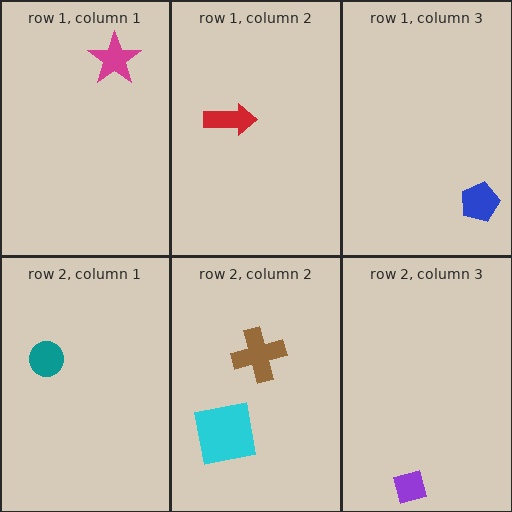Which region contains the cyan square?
The row 2, column 2 region.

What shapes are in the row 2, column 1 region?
The teal circle.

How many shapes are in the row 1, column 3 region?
1.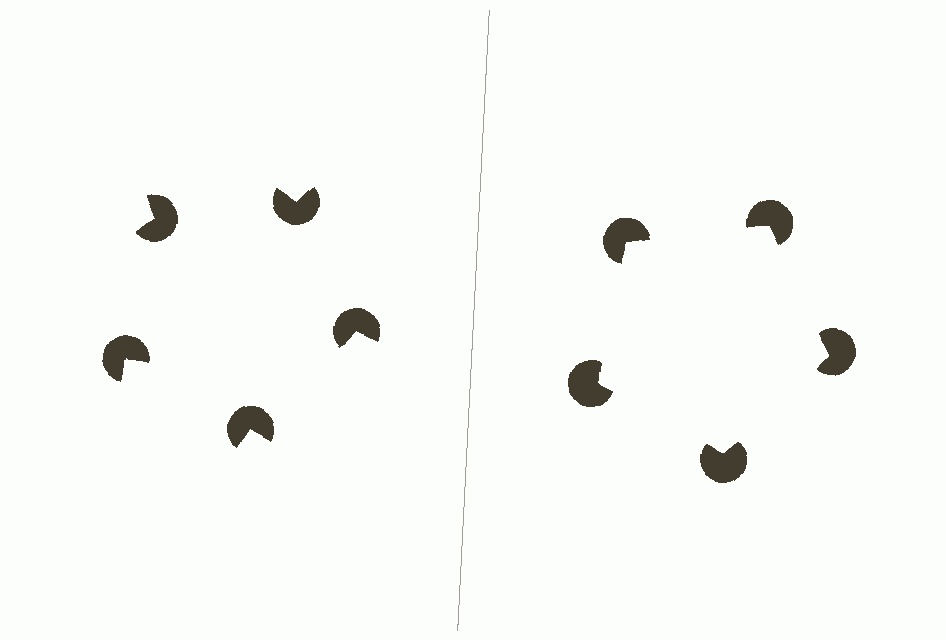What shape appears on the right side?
An illusory pentagon.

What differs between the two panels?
The pac-man discs are positioned identically on both sides; only the wedge orientations differ. On the right they align to a pentagon; on the left they are misaligned.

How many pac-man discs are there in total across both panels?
10 — 5 on each side.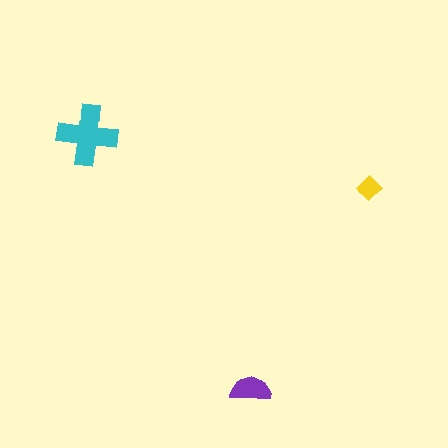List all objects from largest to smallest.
The cyan cross, the purple semicircle, the yellow diamond.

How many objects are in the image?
There are 3 objects in the image.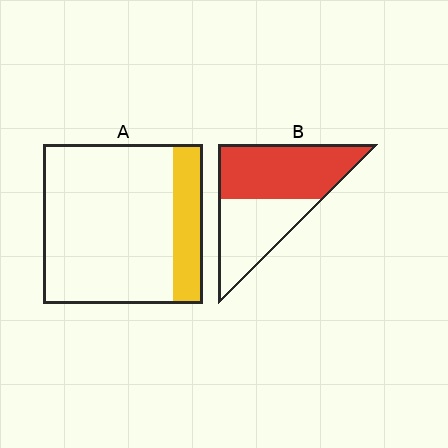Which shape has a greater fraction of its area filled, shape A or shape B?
Shape B.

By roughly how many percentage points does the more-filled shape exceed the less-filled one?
By roughly 40 percentage points (B over A).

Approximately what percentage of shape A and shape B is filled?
A is approximately 20% and B is approximately 55%.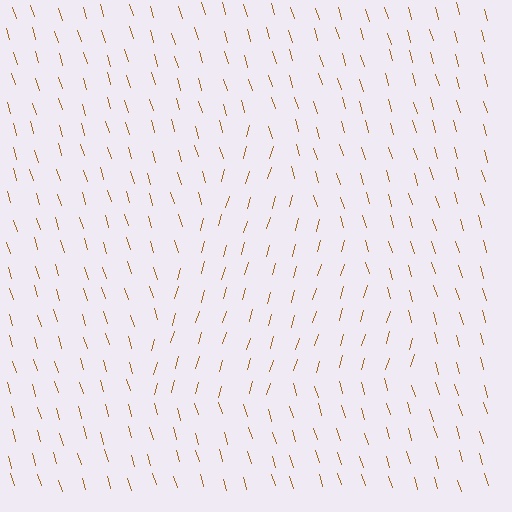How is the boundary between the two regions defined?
The boundary is defined purely by a change in line orientation (approximately 34 degrees difference). All lines are the same color and thickness.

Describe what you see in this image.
The image is filled with small brown line segments. A triangle region in the image has lines oriented differently from the surrounding lines, creating a visible texture boundary.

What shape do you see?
I see a triangle.